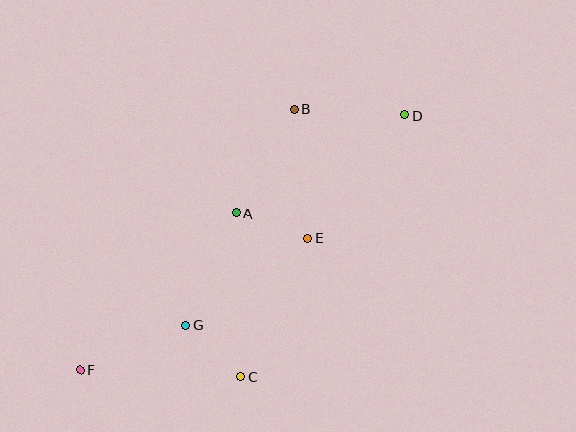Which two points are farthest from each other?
Points D and F are farthest from each other.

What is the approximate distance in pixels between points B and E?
The distance between B and E is approximately 129 pixels.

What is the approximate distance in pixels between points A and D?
The distance between A and D is approximately 196 pixels.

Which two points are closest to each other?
Points A and E are closest to each other.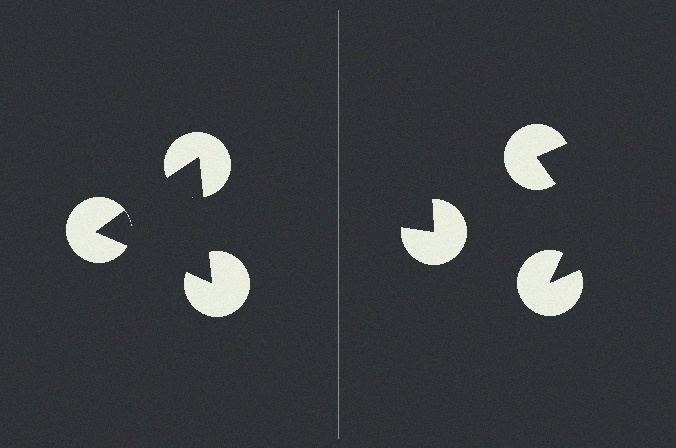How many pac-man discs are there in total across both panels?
6 — 3 on each side.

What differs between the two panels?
The pac-man discs are positioned identically on both sides; only the wedge orientations differ. On the left they align to a triangle; on the right they are misaligned.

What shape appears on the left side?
An illusory triangle.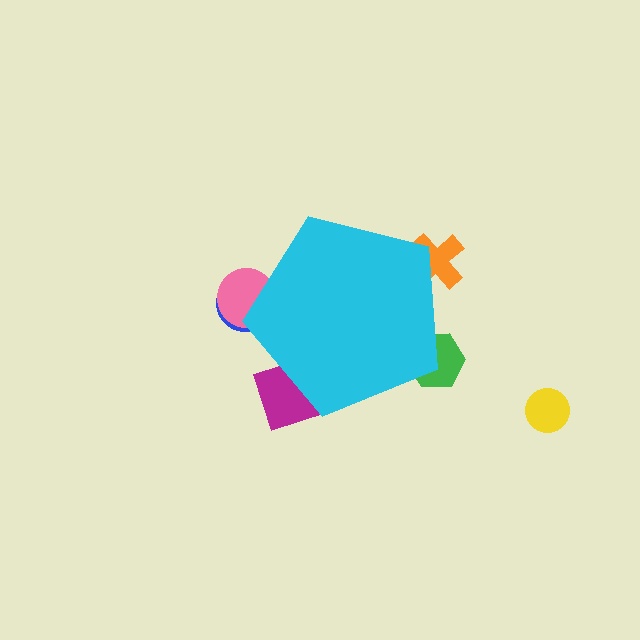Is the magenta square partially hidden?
Yes, the magenta square is partially hidden behind the cyan pentagon.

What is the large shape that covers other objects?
A cyan pentagon.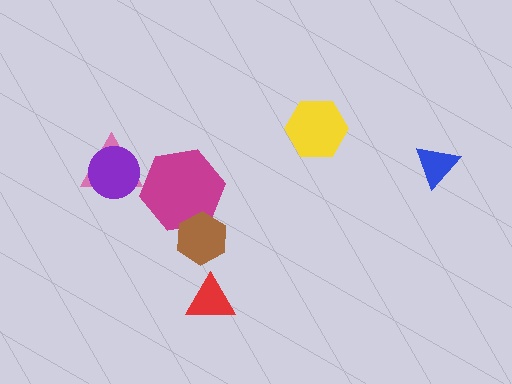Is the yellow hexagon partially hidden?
No, no other shape covers it.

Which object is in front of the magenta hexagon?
The brown hexagon is in front of the magenta hexagon.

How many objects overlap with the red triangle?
0 objects overlap with the red triangle.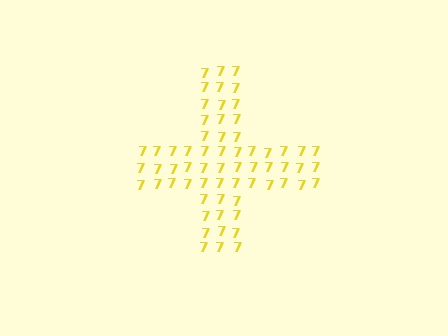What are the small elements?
The small elements are digit 7's.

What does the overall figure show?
The overall figure shows a cross.